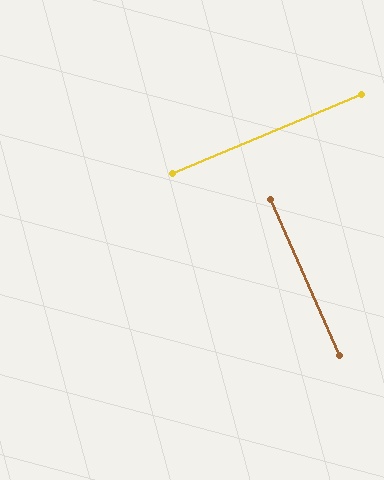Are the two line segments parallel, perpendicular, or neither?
Perpendicular — they meet at approximately 89°.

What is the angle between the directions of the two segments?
Approximately 89 degrees.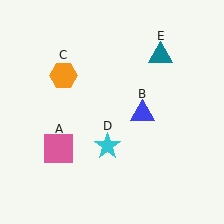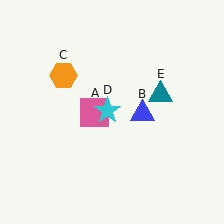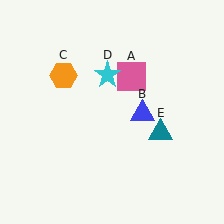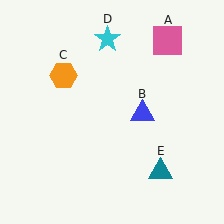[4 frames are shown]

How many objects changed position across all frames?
3 objects changed position: pink square (object A), cyan star (object D), teal triangle (object E).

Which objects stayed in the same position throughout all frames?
Blue triangle (object B) and orange hexagon (object C) remained stationary.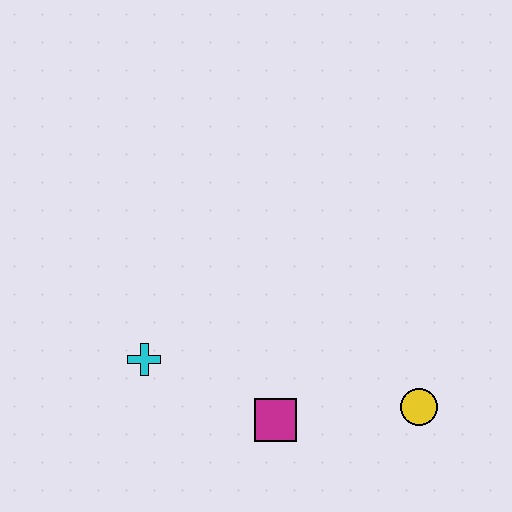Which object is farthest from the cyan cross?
The yellow circle is farthest from the cyan cross.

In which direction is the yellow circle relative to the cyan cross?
The yellow circle is to the right of the cyan cross.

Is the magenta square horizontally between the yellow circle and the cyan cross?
Yes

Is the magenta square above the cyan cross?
No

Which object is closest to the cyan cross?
The magenta square is closest to the cyan cross.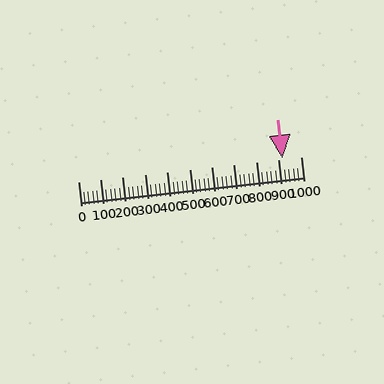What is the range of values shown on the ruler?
The ruler shows values from 0 to 1000.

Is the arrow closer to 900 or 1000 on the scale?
The arrow is closer to 900.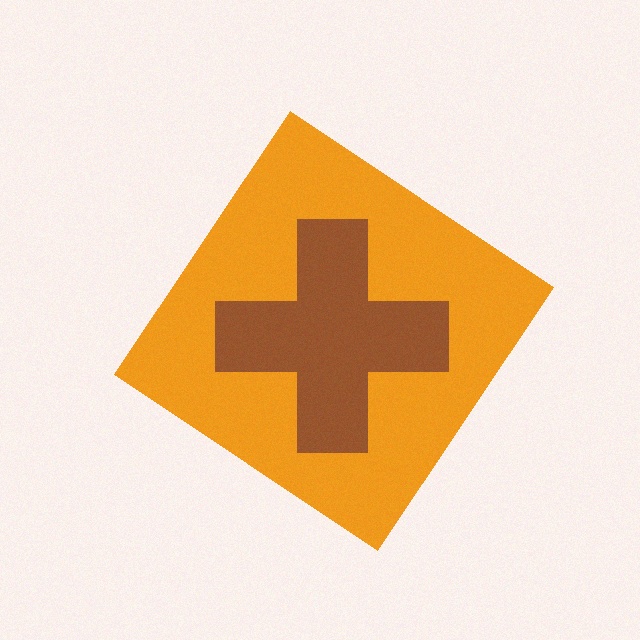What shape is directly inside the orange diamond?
The brown cross.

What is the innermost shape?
The brown cross.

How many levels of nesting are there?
2.